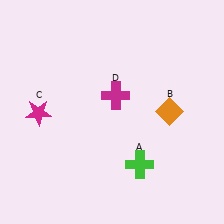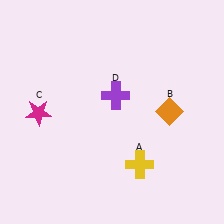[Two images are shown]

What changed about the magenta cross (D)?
In Image 1, D is magenta. In Image 2, it changed to purple.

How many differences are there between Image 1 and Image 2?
There are 2 differences between the two images.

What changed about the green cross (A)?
In Image 1, A is green. In Image 2, it changed to yellow.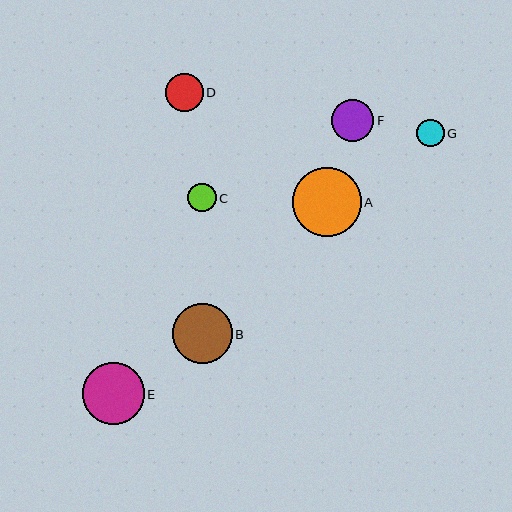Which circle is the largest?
Circle A is the largest with a size of approximately 69 pixels.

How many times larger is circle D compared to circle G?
Circle D is approximately 1.4 times the size of circle G.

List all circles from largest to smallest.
From largest to smallest: A, E, B, F, D, C, G.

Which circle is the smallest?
Circle G is the smallest with a size of approximately 27 pixels.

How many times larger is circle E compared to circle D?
Circle E is approximately 1.6 times the size of circle D.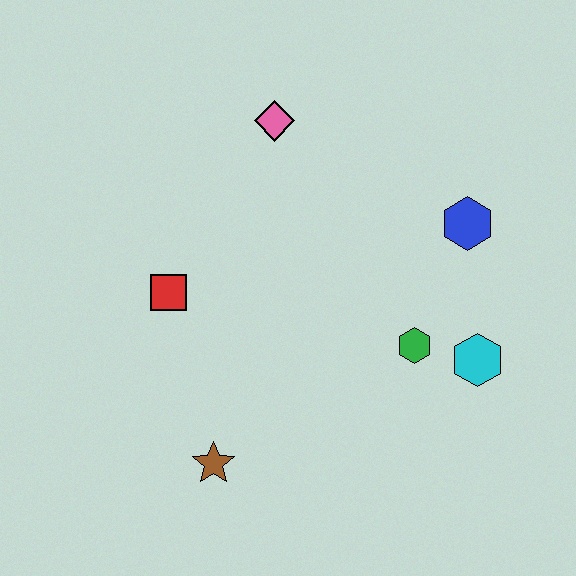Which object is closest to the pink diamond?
The red square is closest to the pink diamond.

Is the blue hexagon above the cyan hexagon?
Yes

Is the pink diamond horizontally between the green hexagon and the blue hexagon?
No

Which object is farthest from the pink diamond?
The brown star is farthest from the pink diamond.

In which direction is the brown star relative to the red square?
The brown star is below the red square.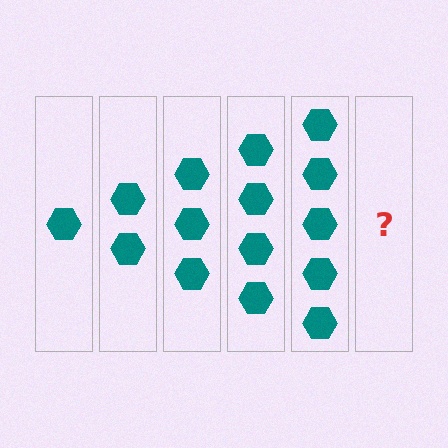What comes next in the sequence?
The next element should be 6 hexagons.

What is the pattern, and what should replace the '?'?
The pattern is that each step adds one more hexagon. The '?' should be 6 hexagons.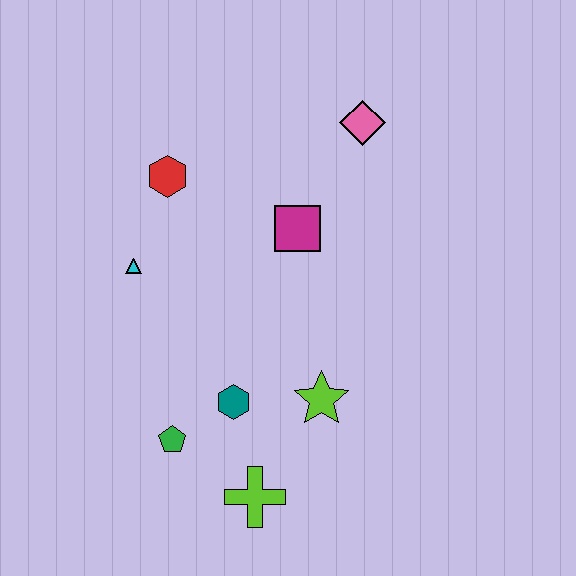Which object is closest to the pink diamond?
The magenta square is closest to the pink diamond.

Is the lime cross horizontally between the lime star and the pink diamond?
No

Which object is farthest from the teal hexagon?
The pink diamond is farthest from the teal hexagon.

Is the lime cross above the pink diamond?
No